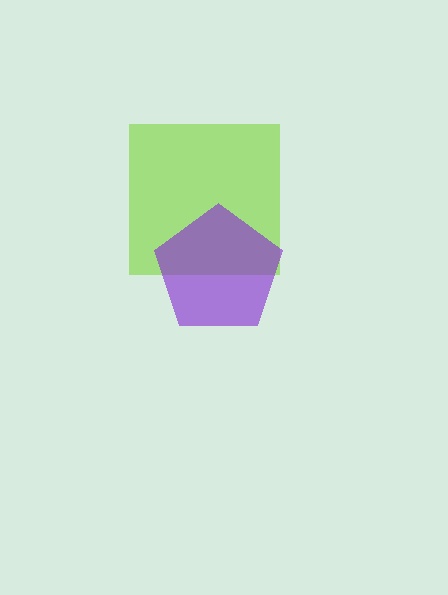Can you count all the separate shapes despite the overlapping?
Yes, there are 2 separate shapes.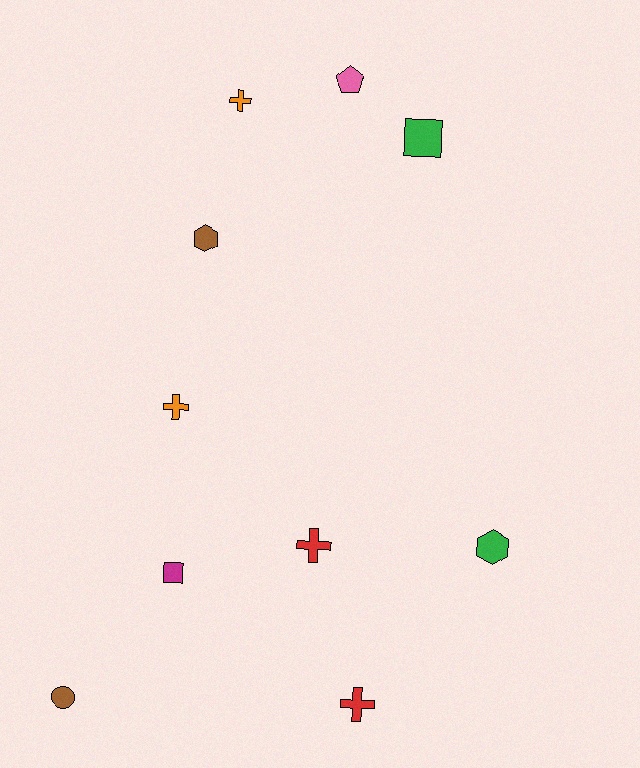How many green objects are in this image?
There are 2 green objects.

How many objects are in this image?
There are 10 objects.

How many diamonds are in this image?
There are no diamonds.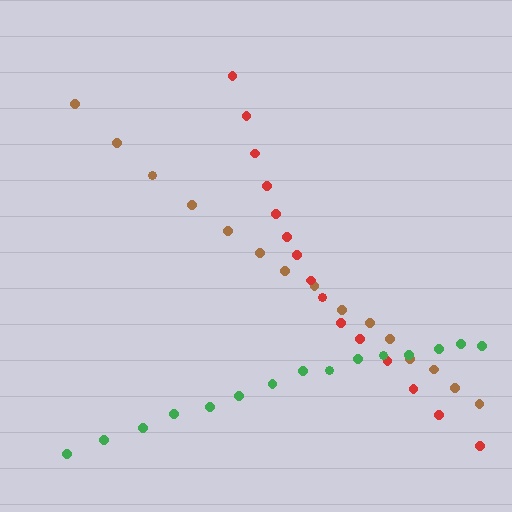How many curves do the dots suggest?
There are 3 distinct paths.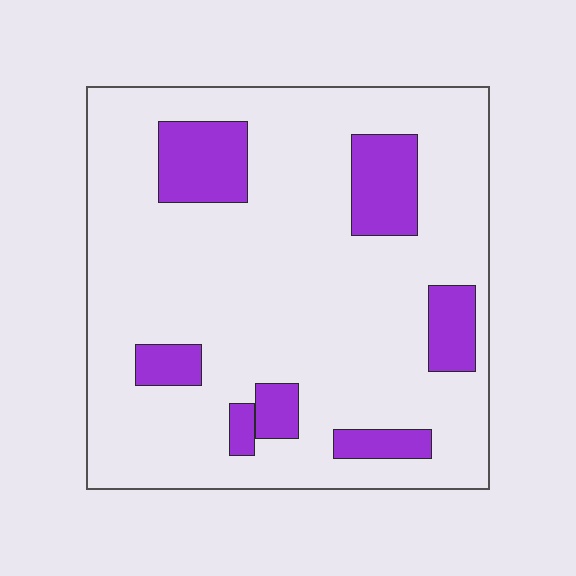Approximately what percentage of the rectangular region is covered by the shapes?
Approximately 15%.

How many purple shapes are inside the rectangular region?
7.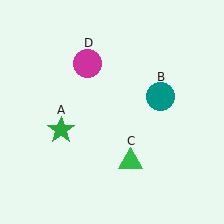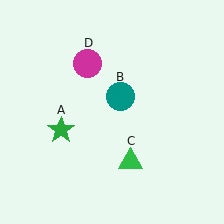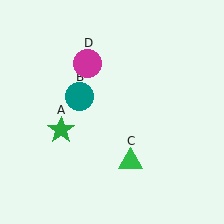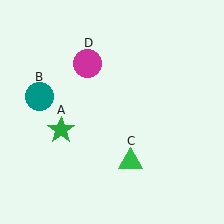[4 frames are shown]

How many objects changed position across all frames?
1 object changed position: teal circle (object B).